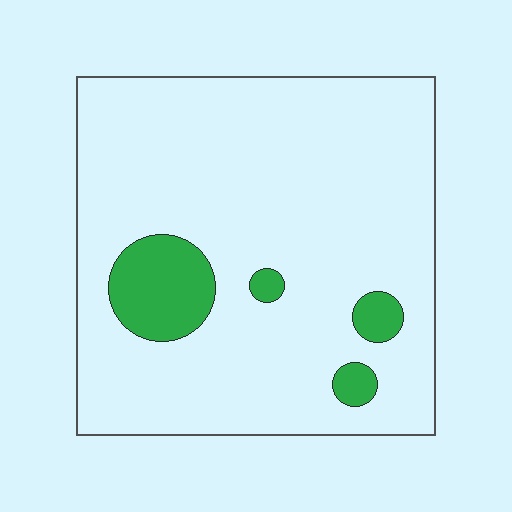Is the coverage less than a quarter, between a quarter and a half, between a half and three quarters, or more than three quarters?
Less than a quarter.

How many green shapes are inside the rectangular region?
4.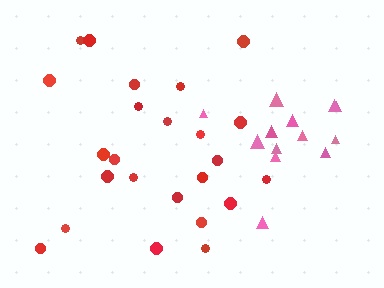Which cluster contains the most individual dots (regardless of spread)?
Red (24).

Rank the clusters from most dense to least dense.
pink, red.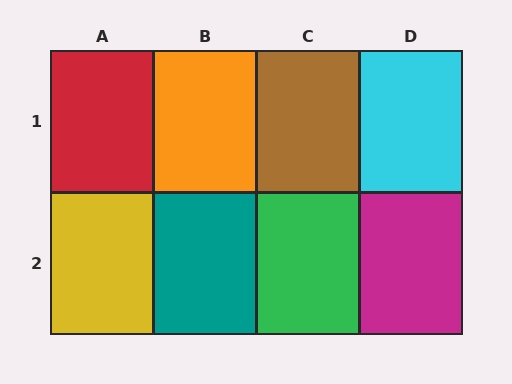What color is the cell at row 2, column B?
Teal.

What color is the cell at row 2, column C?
Green.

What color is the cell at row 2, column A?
Yellow.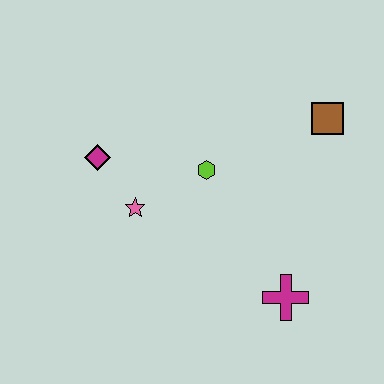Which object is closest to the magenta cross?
The lime hexagon is closest to the magenta cross.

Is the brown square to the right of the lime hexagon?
Yes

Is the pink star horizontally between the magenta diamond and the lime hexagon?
Yes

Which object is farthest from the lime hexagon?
The magenta cross is farthest from the lime hexagon.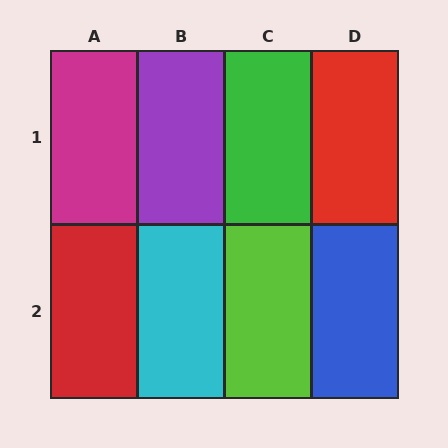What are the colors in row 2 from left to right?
Red, cyan, lime, blue.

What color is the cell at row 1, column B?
Purple.